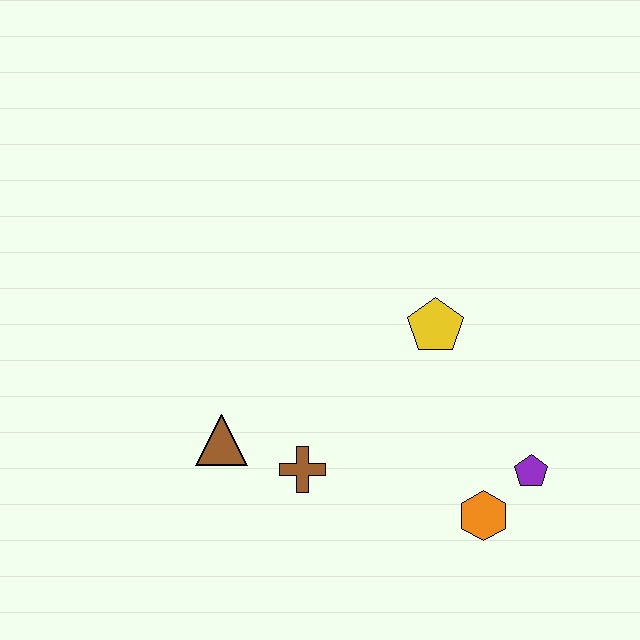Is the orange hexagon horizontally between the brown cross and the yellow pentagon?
No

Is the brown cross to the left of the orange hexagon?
Yes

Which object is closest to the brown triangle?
The brown cross is closest to the brown triangle.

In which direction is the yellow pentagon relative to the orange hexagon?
The yellow pentagon is above the orange hexagon.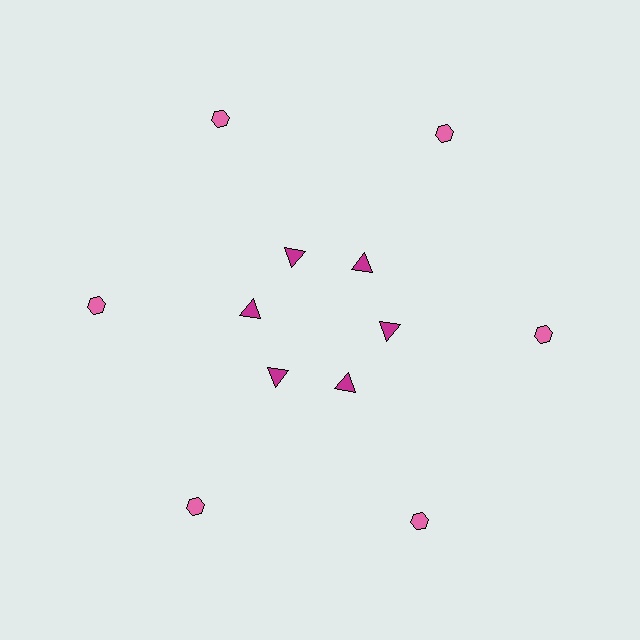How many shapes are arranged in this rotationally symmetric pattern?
There are 12 shapes, arranged in 6 groups of 2.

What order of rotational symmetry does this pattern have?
This pattern has 6-fold rotational symmetry.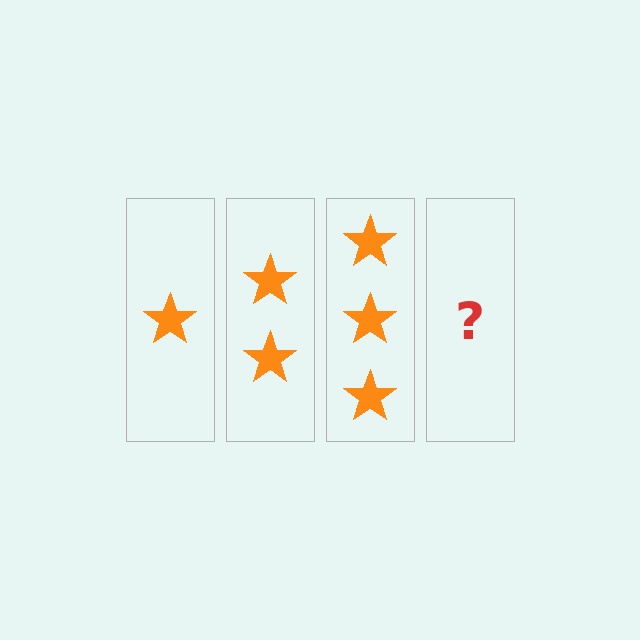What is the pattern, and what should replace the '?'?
The pattern is that each step adds one more star. The '?' should be 4 stars.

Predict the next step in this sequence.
The next step is 4 stars.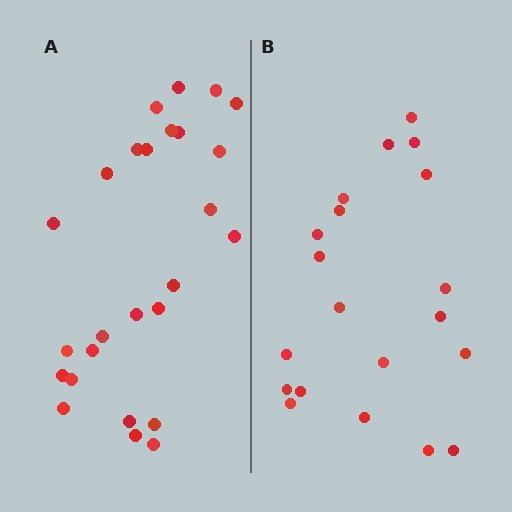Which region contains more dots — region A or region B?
Region A (the left region) has more dots.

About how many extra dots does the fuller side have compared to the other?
Region A has about 6 more dots than region B.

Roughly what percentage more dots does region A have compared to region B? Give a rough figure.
About 30% more.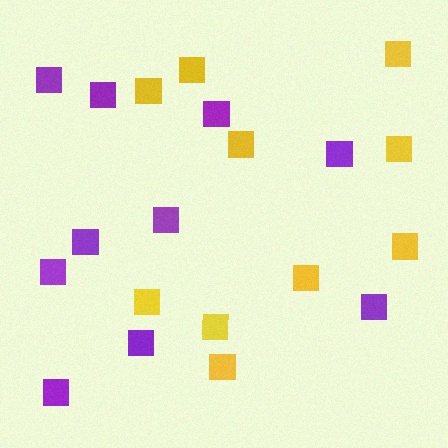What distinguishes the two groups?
There are 2 groups: one group of yellow squares (10) and one group of purple squares (10).